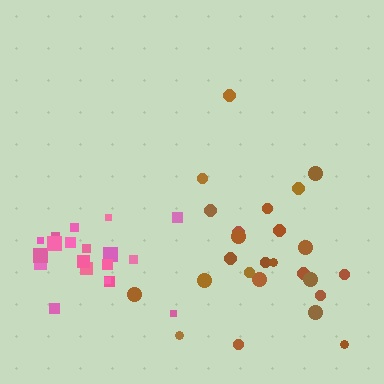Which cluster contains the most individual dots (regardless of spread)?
Brown (25).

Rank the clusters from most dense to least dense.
pink, brown.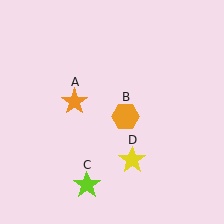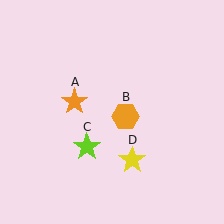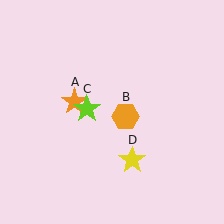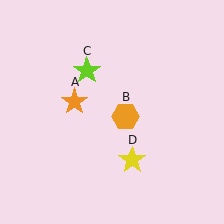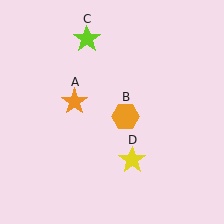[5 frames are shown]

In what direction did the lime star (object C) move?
The lime star (object C) moved up.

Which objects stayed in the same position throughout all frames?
Orange star (object A) and orange hexagon (object B) and yellow star (object D) remained stationary.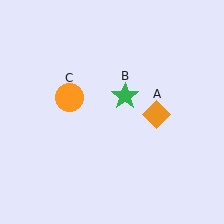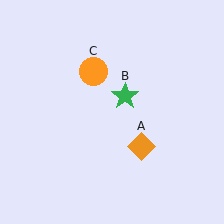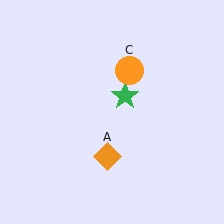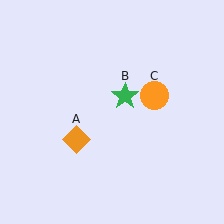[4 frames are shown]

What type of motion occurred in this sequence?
The orange diamond (object A), orange circle (object C) rotated clockwise around the center of the scene.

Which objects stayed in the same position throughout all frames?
Green star (object B) remained stationary.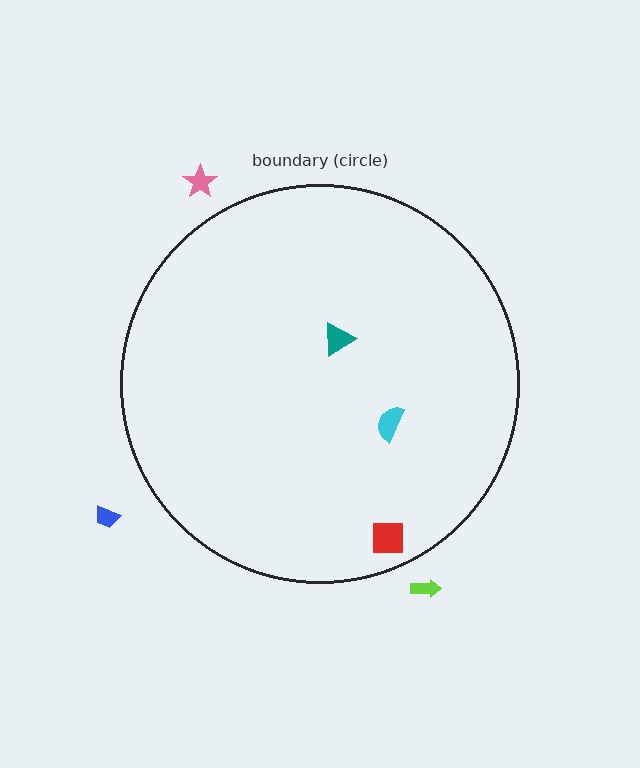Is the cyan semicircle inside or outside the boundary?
Inside.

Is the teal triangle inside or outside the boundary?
Inside.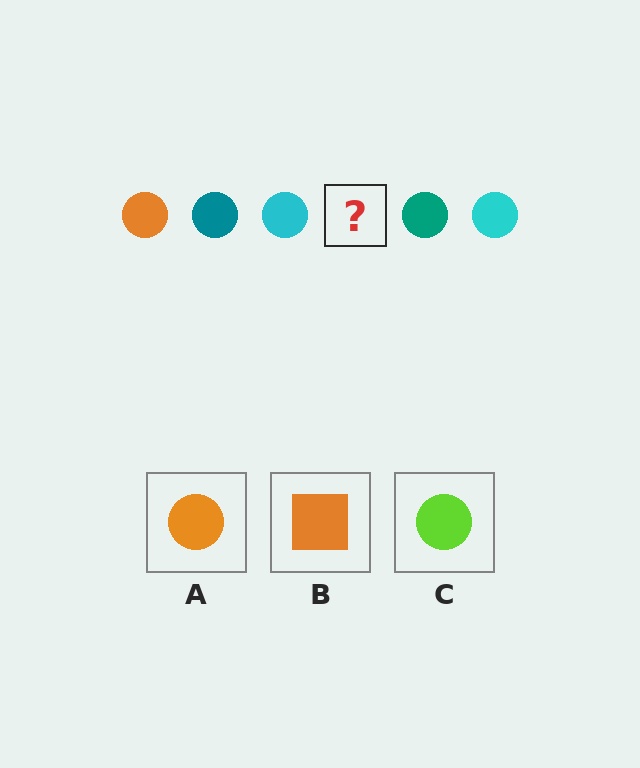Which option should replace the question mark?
Option A.